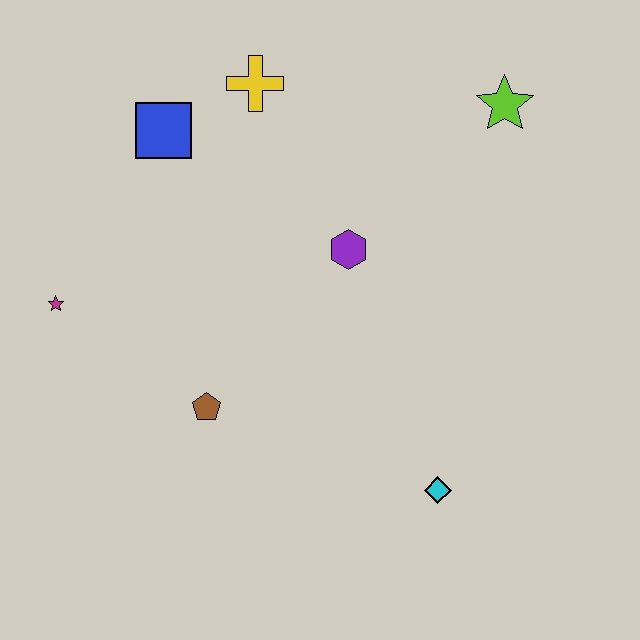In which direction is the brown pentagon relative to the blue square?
The brown pentagon is below the blue square.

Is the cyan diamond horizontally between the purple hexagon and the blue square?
No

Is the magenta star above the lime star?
No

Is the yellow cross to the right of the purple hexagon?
No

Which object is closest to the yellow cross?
The blue square is closest to the yellow cross.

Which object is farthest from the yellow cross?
The cyan diamond is farthest from the yellow cross.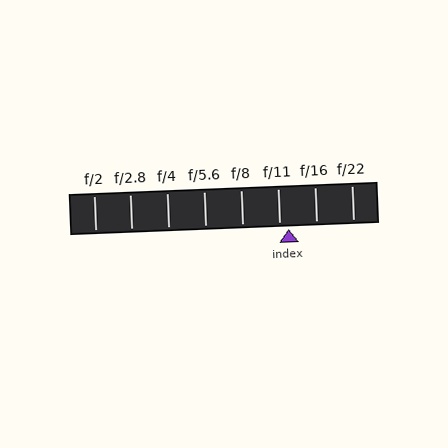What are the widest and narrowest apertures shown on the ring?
The widest aperture shown is f/2 and the narrowest is f/22.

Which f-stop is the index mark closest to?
The index mark is closest to f/11.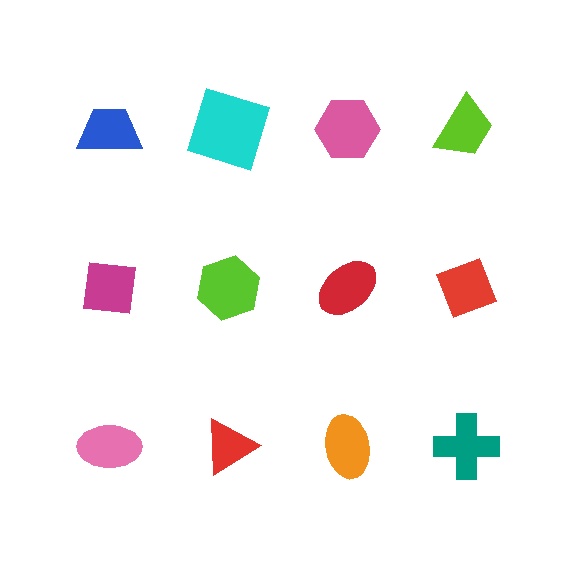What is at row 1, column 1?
A blue trapezoid.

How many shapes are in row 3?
4 shapes.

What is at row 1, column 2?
A cyan square.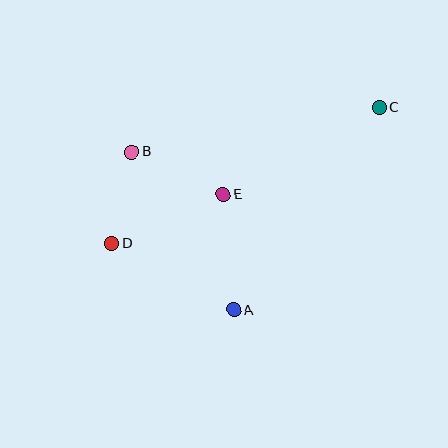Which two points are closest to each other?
Points B and D are closest to each other.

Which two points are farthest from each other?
Points C and D are farthest from each other.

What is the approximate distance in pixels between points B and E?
The distance between B and E is approximately 101 pixels.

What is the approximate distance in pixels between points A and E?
The distance between A and E is approximately 116 pixels.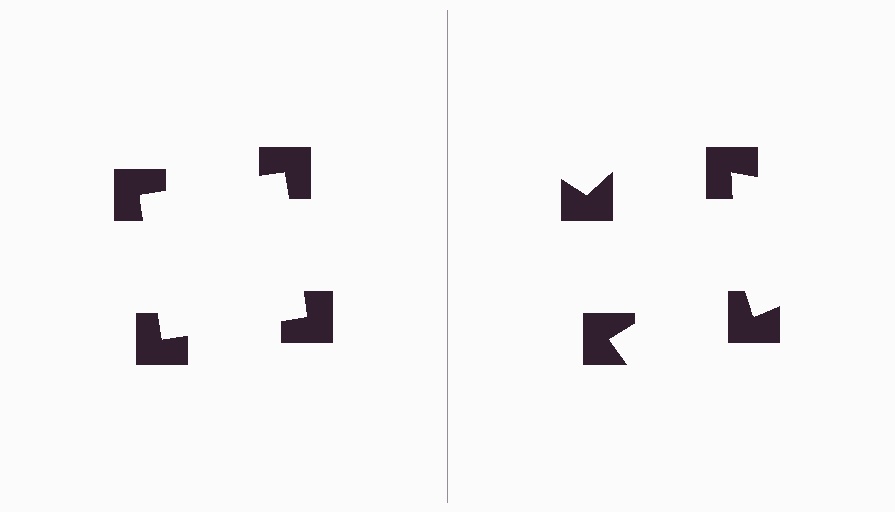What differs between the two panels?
The notched squares are positioned identically on both sides; only the wedge orientations differ. On the left they align to a square; on the right they are misaligned.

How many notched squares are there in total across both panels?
8 — 4 on each side.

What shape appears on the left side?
An illusory square.